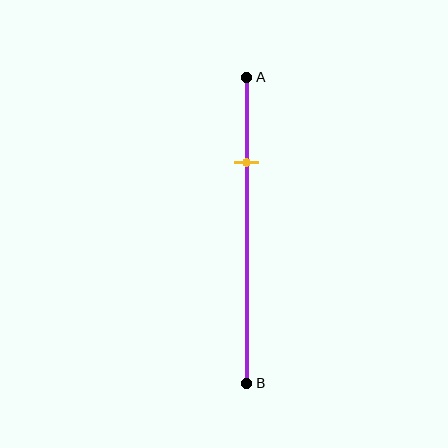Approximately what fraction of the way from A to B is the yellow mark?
The yellow mark is approximately 30% of the way from A to B.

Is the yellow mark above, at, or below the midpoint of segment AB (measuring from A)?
The yellow mark is above the midpoint of segment AB.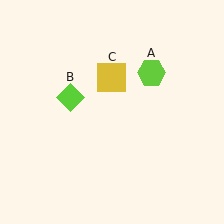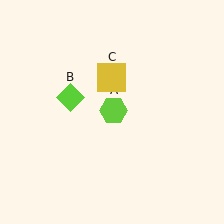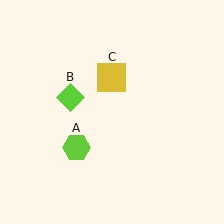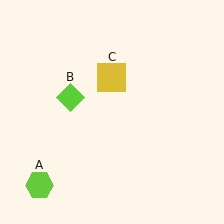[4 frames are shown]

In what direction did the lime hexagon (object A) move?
The lime hexagon (object A) moved down and to the left.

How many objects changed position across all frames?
1 object changed position: lime hexagon (object A).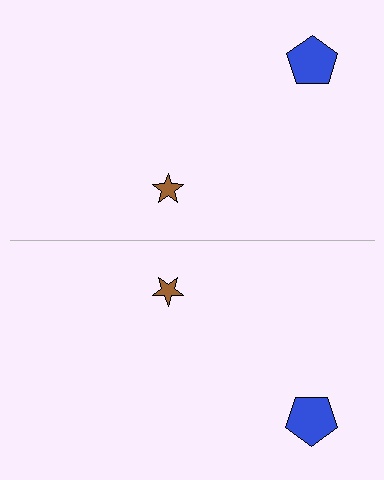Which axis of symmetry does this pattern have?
The pattern has a horizontal axis of symmetry running through the center of the image.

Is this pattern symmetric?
Yes, this pattern has bilateral (reflection) symmetry.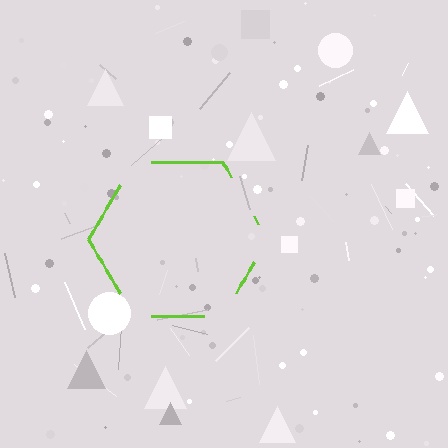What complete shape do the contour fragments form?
The contour fragments form a hexagon.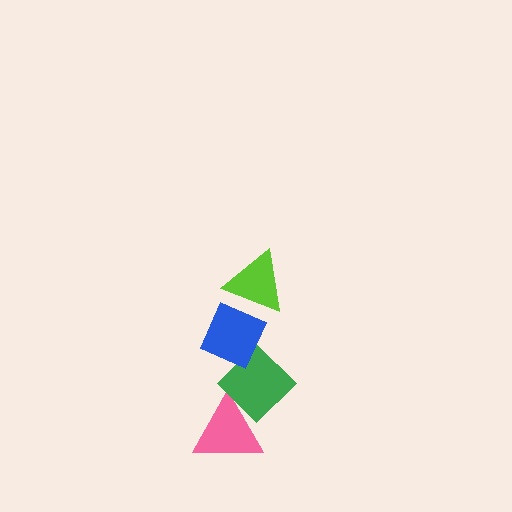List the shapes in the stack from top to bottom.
From top to bottom: the lime triangle, the blue diamond, the green diamond, the pink triangle.